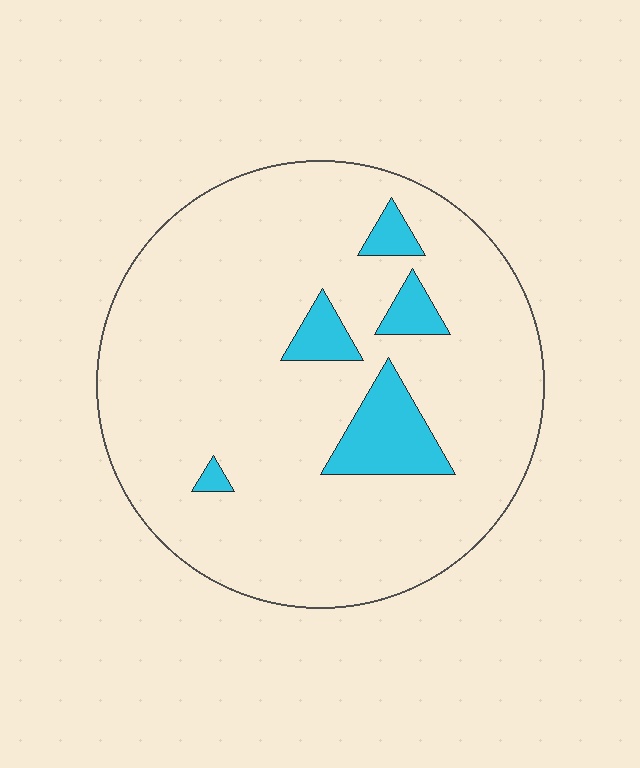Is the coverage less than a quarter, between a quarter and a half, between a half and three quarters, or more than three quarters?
Less than a quarter.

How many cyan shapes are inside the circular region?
5.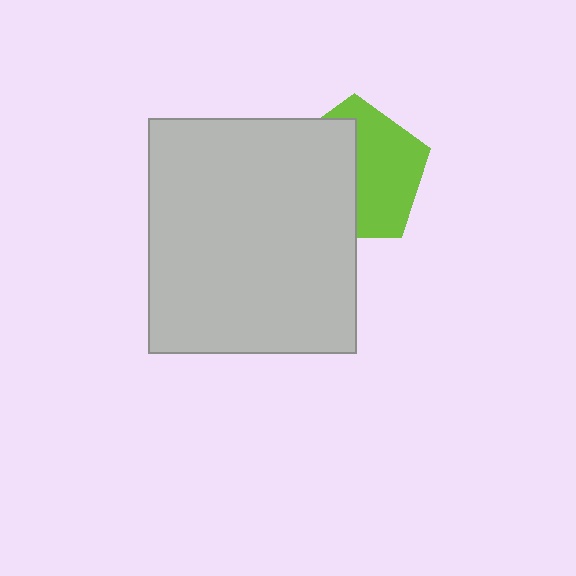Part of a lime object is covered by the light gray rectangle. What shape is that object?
It is a pentagon.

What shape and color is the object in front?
The object in front is a light gray rectangle.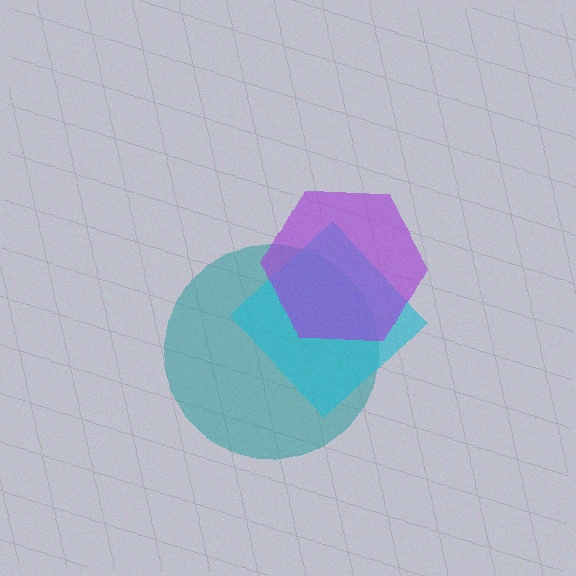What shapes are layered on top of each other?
The layered shapes are: a teal circle, a cyan diamond, a purple hexagon.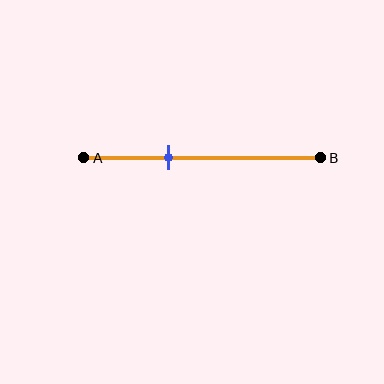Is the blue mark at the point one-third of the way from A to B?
Yes, the mark is approximately at the one-third point.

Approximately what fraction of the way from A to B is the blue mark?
The blue mark is approximately 35% of the way from A to B.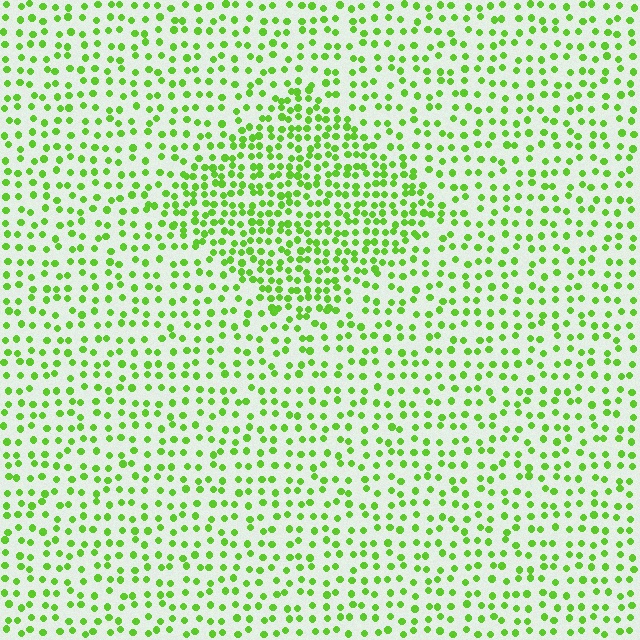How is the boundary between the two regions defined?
The boundary is defined by a change in element density (approximately 1.8x ratio). All elements are the same color, size, and shape.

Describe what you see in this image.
The image contains small lime elements arranged at two different densities. A diamond-shaped region is visible where the elements are more densely packed than the surrounding area.